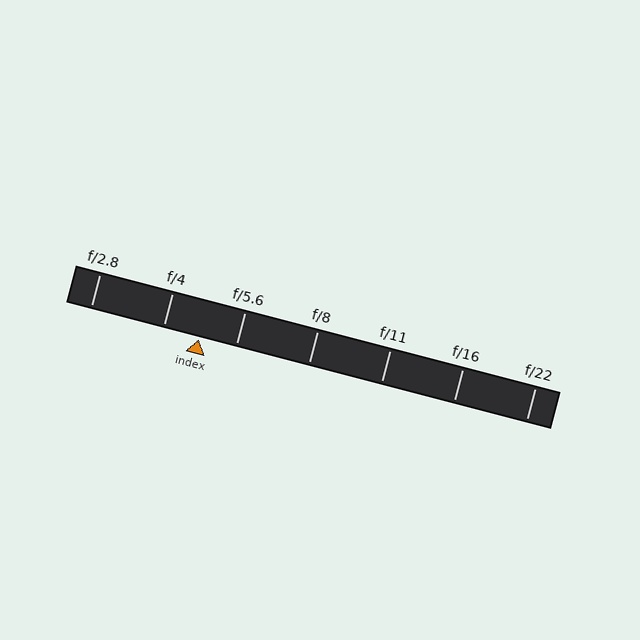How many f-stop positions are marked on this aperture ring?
There are 7 f-stop positions marked.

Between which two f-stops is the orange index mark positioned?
The index mark is between f/4 and f/5.6.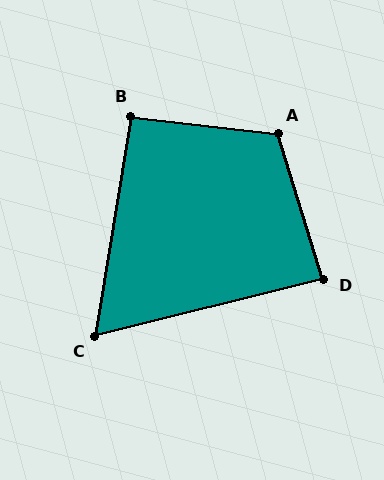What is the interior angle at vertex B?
Approximately 93 degrees (approximately right).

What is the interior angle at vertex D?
Approximately 87 degrees (approximately right).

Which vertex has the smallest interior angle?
C, at approximately 67 degrees.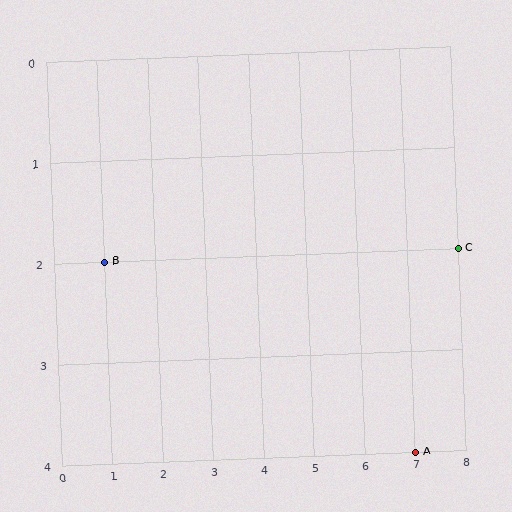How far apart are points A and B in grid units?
Points A and B are 6 columns and 2 rows apart (about 6.3 grid units diagonally).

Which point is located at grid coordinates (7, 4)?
Point A is at (7, 4).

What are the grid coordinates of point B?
Point B is at grid coordinates (1, 2).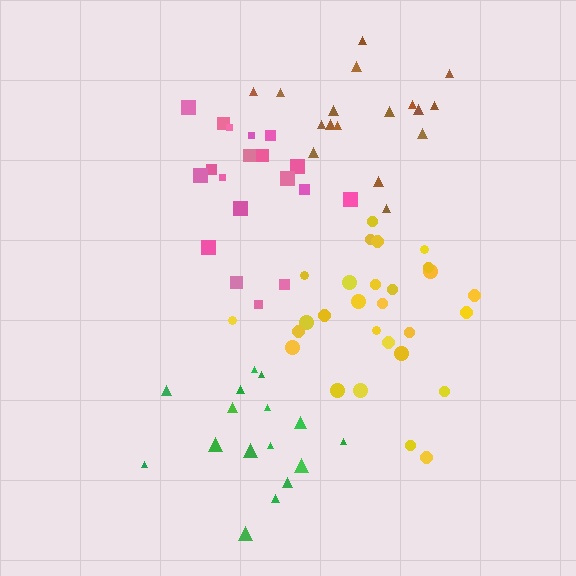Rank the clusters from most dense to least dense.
yellow, green, brown, pink.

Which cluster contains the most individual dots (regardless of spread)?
Yellow (28).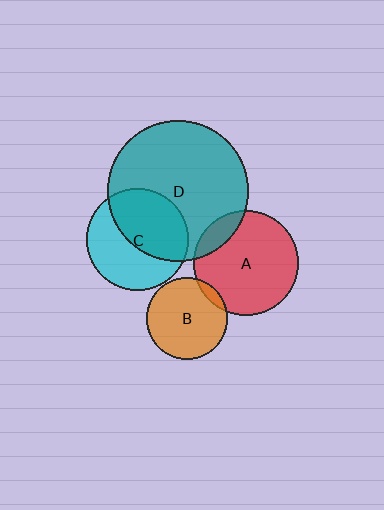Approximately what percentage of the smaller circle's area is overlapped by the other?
Approximately 15%.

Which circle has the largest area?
Circle D (teal).